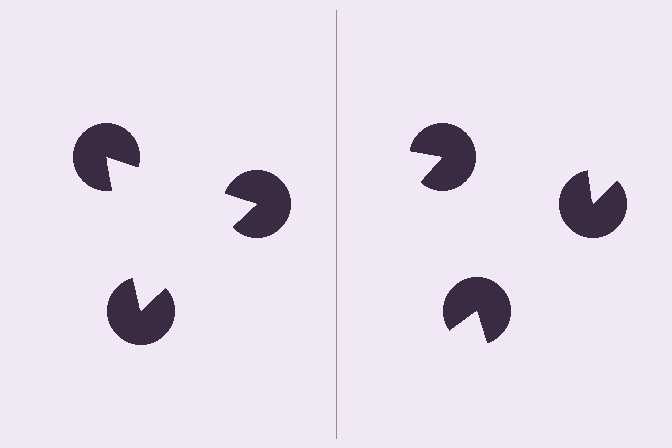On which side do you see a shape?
An illusory triangle appears on the left side. On the right side the wedge cuts are rotated, so no coherent shape forms.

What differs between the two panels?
The pac-man discs are positioned identically on both sides; only the wedge orientations differ. On the left they align to a triangle; on the right they are misaligned.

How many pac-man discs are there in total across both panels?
6 — 3 on each side.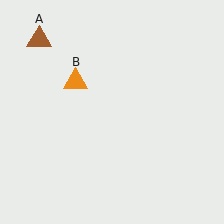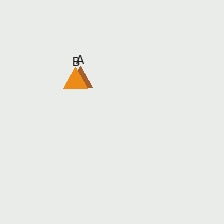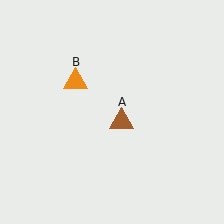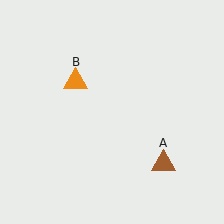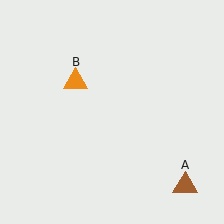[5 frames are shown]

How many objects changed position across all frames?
1 object changed position: brown triangle (object A).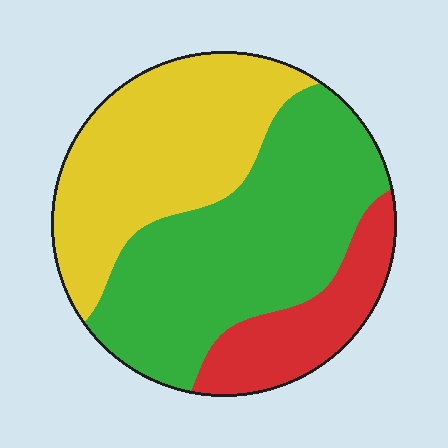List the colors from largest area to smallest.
From largest to smallest: green, yellow, red.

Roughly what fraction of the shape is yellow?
Yellow covers 37% of the shape.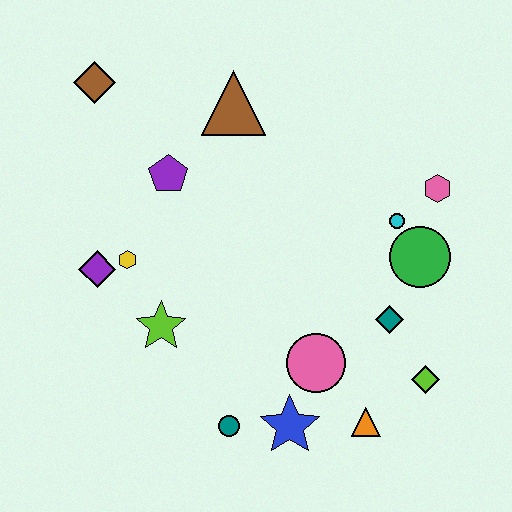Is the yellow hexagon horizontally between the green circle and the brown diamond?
Yes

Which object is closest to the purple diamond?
The yellow hexagon is closest to the purple diamond.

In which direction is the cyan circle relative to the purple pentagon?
The cyan circle is to the right of the purple pentagon.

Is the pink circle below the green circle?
Yes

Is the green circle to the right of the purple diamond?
Yes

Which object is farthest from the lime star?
The pink hexagon is farthest from the lime star.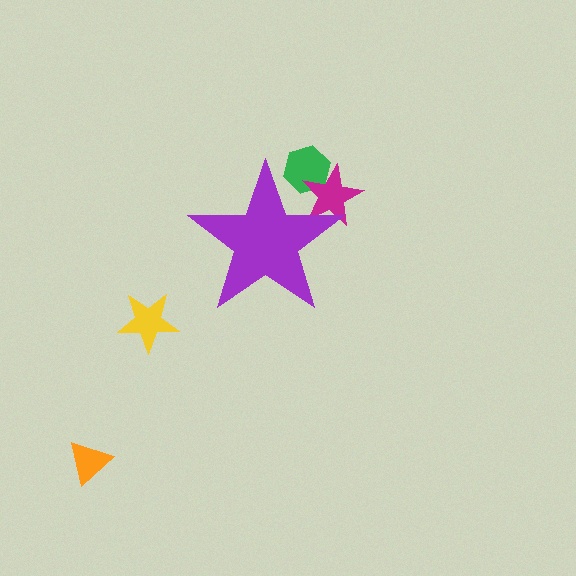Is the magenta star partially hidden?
Yes, the magenta star is partially hidden behind the purple star.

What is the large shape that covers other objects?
A purple star.